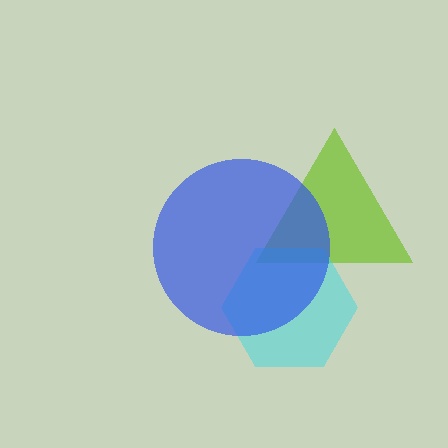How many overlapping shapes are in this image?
There are 3 overlapping shapes in the image.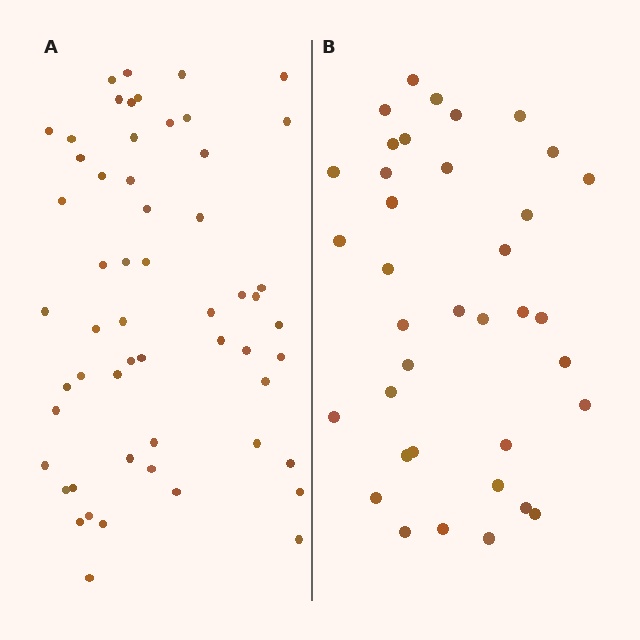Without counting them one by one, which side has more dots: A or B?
Region A (the left region) has more dots.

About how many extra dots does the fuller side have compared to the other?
Region A has approximately 20 more dots than region B.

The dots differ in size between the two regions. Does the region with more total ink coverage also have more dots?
No. Region B has more total ink coverage because its dots are larger, but region A actually contains more individual dots. Total area can be misleading — the number of items is what matters here.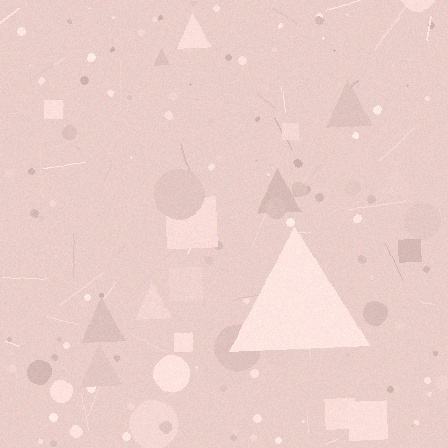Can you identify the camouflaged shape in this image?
The camouflaged shape is a triangle.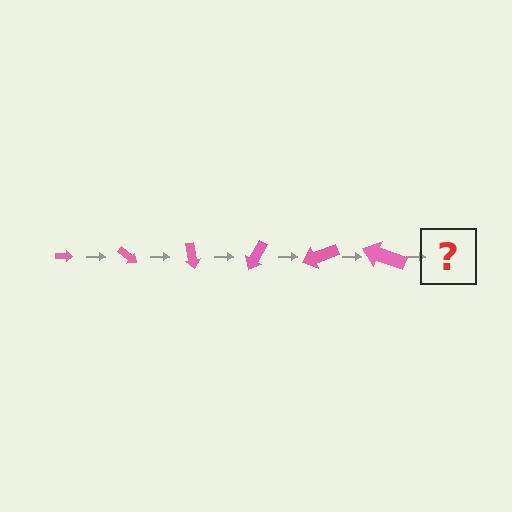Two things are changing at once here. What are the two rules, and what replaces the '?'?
The two rules are that the arrow grows larger each step and it rotates 40 degrees each step. The '?' should be an arrow, larger than the previous one and rotated 240 degrees from the start.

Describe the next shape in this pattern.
It should be an arrow, larger than the previous one and rotated 240 degrees from the start.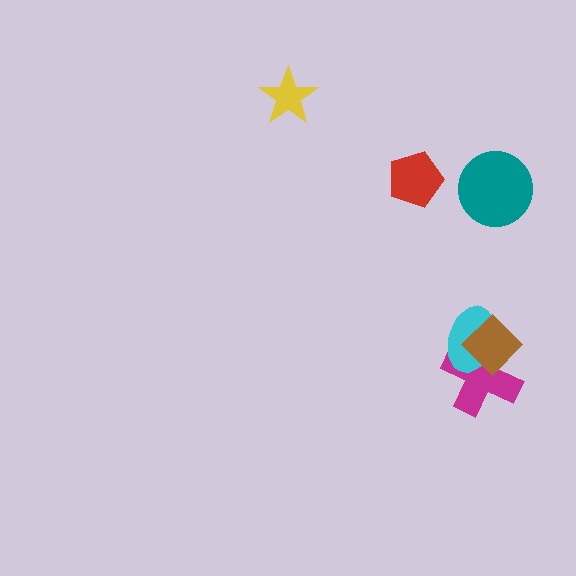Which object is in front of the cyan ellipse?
The brown diamond is in front of the cyan ellipse.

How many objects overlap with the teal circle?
0 objects overlap with the teal circle.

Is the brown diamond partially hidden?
No, no other shape covers it.